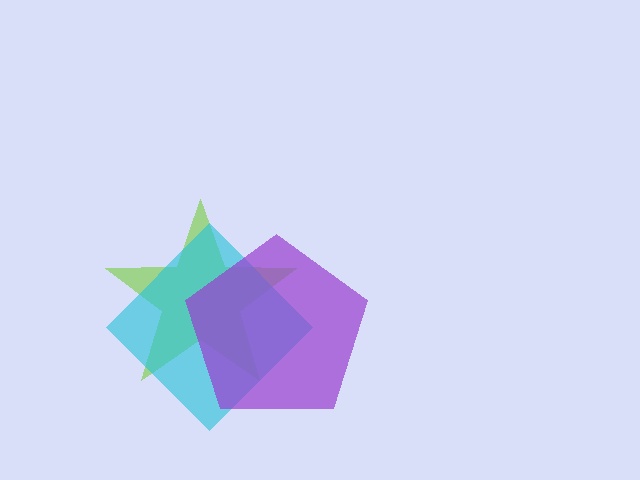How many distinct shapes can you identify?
There are 3 distinct shapes: a lime star, a cyan diamond, a purple pentagon.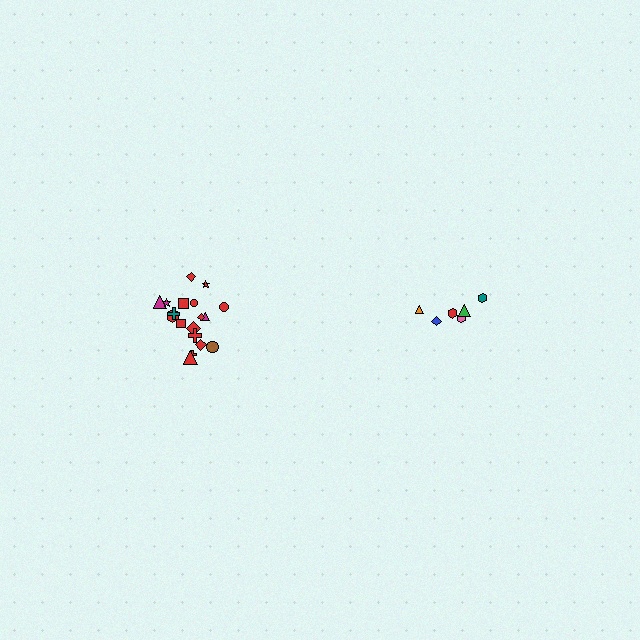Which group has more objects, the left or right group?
The left group.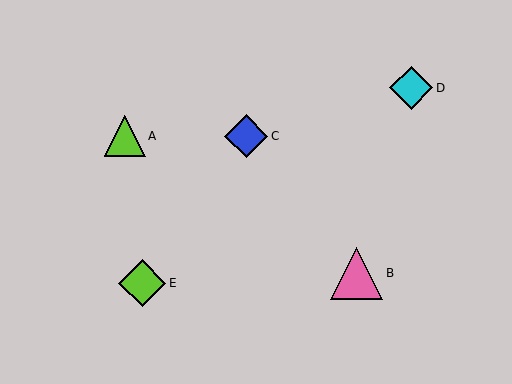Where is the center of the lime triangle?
The center of the lime triangle is at (125, 136).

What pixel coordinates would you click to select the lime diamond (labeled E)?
Click at (142, 283) to select the lime diamond E.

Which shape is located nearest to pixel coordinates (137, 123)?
The lime triangle (labeled A) at (125, 136) is nearest to that location.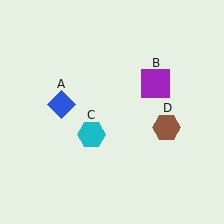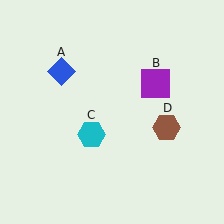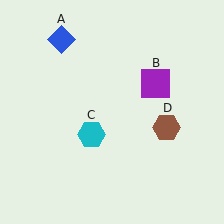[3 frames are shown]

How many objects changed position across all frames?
1 object changed position: blue diamond (object A).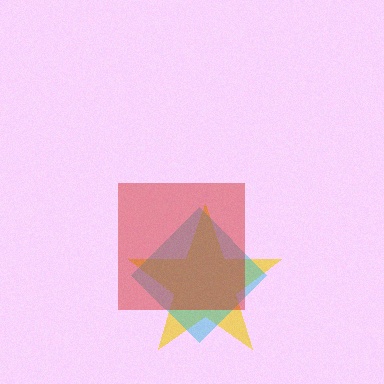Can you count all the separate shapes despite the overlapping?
Yes, there are 3 separate shapes.